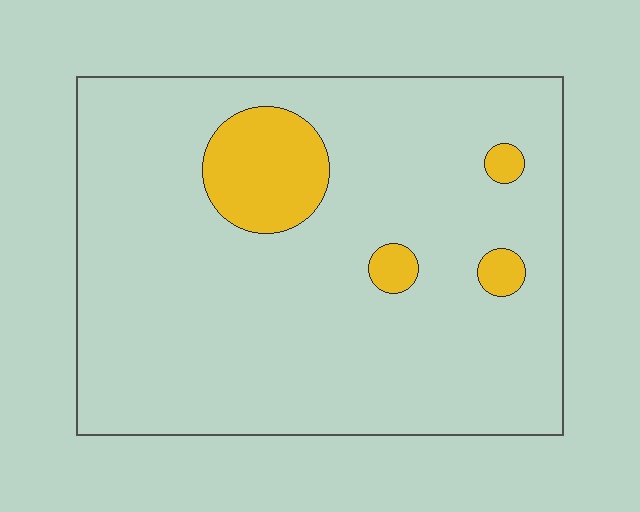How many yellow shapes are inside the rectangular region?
4.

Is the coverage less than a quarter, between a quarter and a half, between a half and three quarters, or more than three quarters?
Less than a quarter.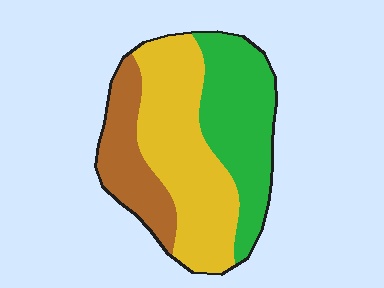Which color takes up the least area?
Brown, at roughly 20%.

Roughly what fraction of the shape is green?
Green takes up about one third (1/3) of the shape.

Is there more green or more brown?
Green.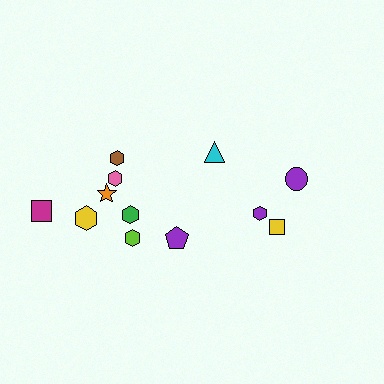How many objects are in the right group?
There are 4 objects.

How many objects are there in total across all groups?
There are 12 objects.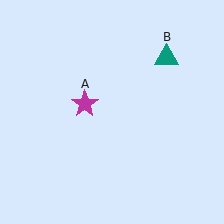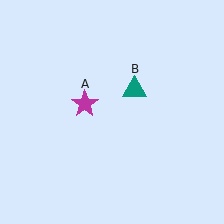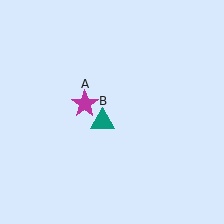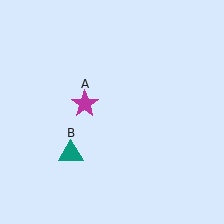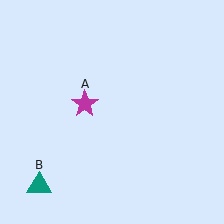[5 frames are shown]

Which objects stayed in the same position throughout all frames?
Magenta star (object A) remained stationary.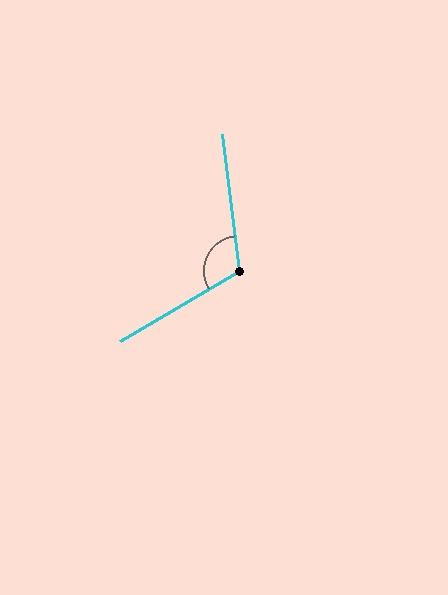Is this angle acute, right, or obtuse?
It is obtuse.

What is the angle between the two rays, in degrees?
Approximately 113 degrees.